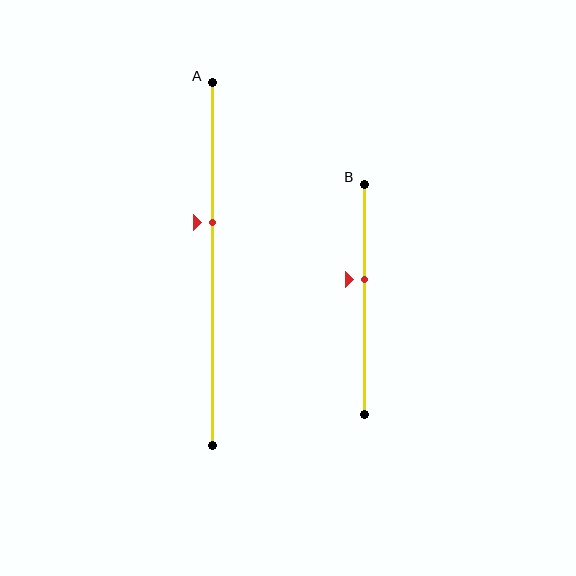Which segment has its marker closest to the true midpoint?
Segment B has its marker closest to the true midpoint.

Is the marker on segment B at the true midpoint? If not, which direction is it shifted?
No, the marker on segment B is shifted upward by about 9% of the segment length.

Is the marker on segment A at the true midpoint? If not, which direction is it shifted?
No, the marker on segment A is shifted upward by about 11% of the segment length.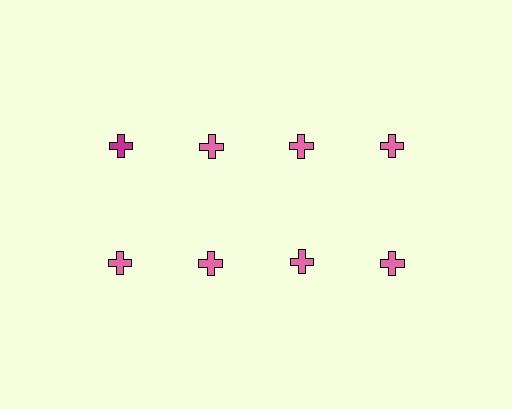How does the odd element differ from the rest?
It has a different color: magenta instead of pink.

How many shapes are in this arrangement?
There are 8 shapes arranged in a grid pattern.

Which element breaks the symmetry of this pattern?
The magenta cross in the top row, leftmost column breaks the symmetry. All other shapes are pink crosses.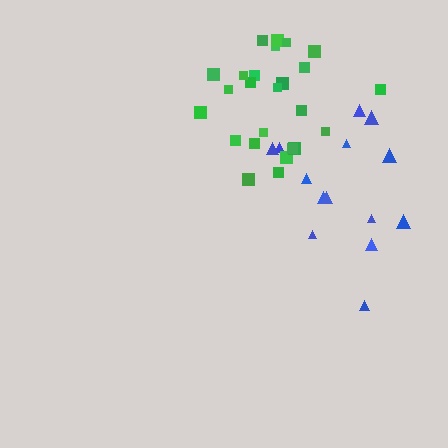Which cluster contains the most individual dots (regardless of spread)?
Green (25).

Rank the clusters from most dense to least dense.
green, blue.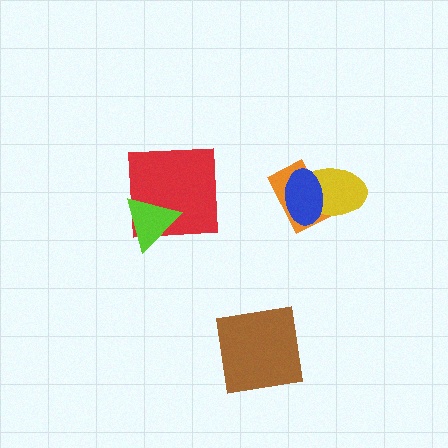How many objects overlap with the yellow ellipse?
2 objects overlap with the yellow ellipse.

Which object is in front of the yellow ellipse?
The blue ellipse is in front of the yellow ellipse.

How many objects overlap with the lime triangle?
1 object overlaps with the lime triangle.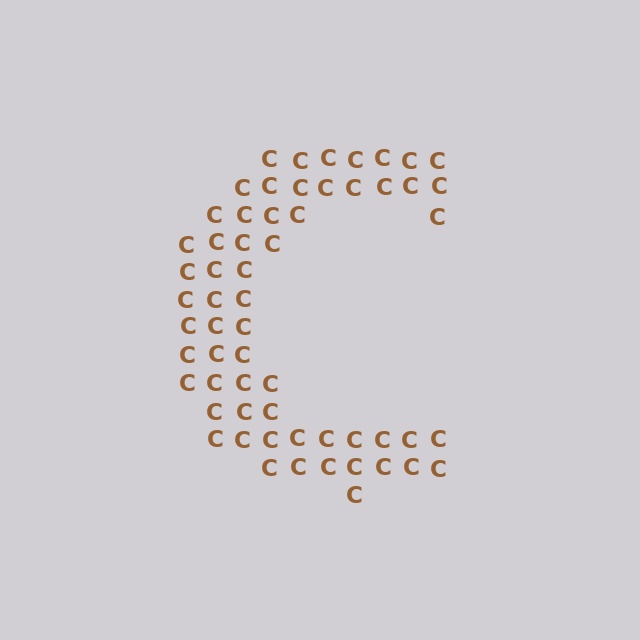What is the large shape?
The large shape is the letter C.